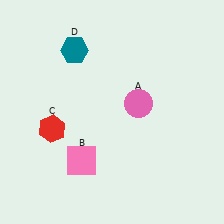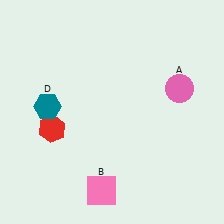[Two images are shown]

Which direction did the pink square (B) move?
The pink square (B) moved down.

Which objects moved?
The objects that moved are: the pink circle (A), the pink square (B), the teal hexagon (D).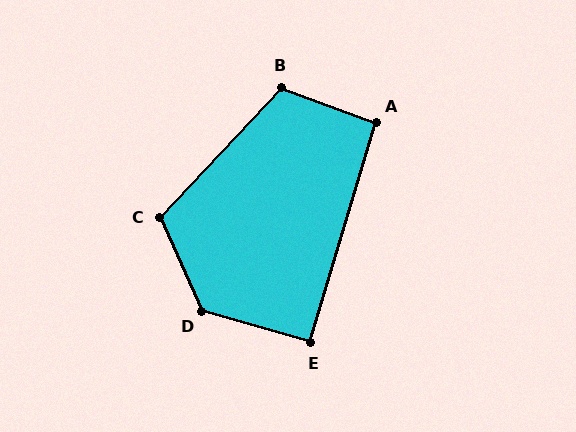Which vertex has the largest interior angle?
D, at approximately 130 degrees.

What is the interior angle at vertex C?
Approximately 113 degrees (obtuse).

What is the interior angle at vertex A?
Approximately 93 degrees (approximately right).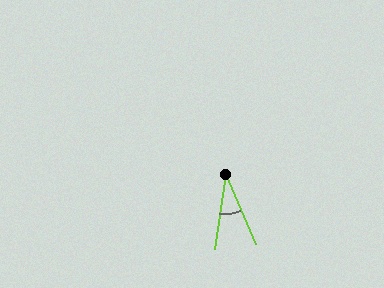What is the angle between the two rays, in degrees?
Approximately 31 degrees.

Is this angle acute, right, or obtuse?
It is acute.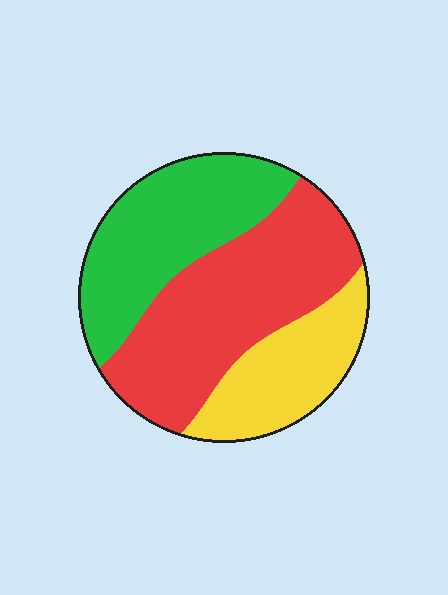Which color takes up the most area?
Red, at roughly 45%.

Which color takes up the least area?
Yellow, at roughly 25%.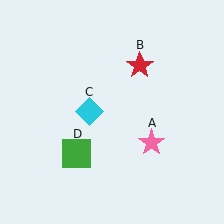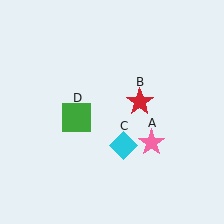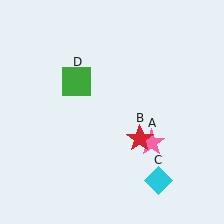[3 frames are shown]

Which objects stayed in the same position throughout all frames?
Pink star (object A) remained stationary.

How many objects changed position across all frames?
3 objects changed position: red star (object B), cyan diamond (object C), green square (object D).